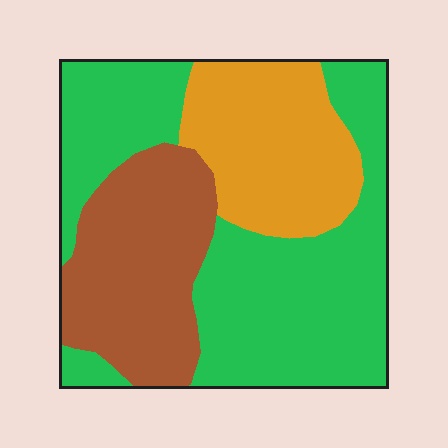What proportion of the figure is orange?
Orange takes up about one quarter (1/4) of the figure.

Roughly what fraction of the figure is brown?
Brown covers roughly 25% of the figure.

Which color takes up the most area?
Green, at roughly 50%.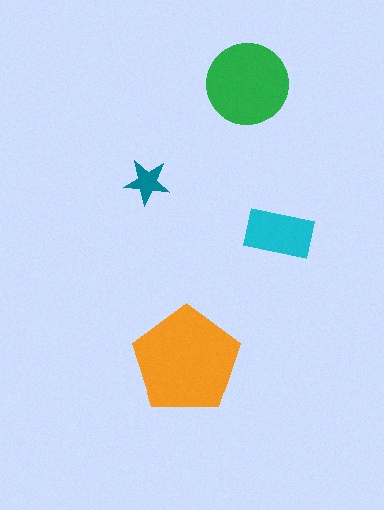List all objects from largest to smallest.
The orange pentagon, the green circle, the cyan rectangle, the teal star.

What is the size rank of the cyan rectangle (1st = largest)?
3rd.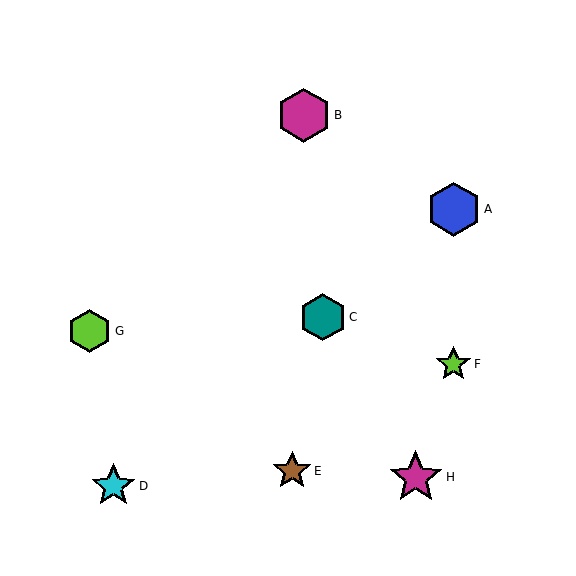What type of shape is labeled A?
Shape A is a blue hexagon.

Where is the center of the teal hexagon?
The center of the teal hexagon is at (323, 317).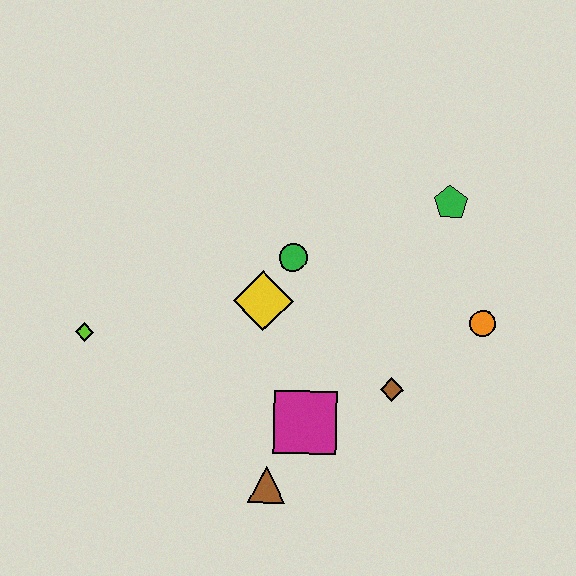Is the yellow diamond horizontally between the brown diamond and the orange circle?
No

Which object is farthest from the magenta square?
The green pentagon is farthest from the magenta square.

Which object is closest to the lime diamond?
The yellow diamond is closest to the lime diamond.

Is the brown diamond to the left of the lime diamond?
No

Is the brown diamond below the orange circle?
Yes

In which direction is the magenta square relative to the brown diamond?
The magenta square is to the left of the brown diamond.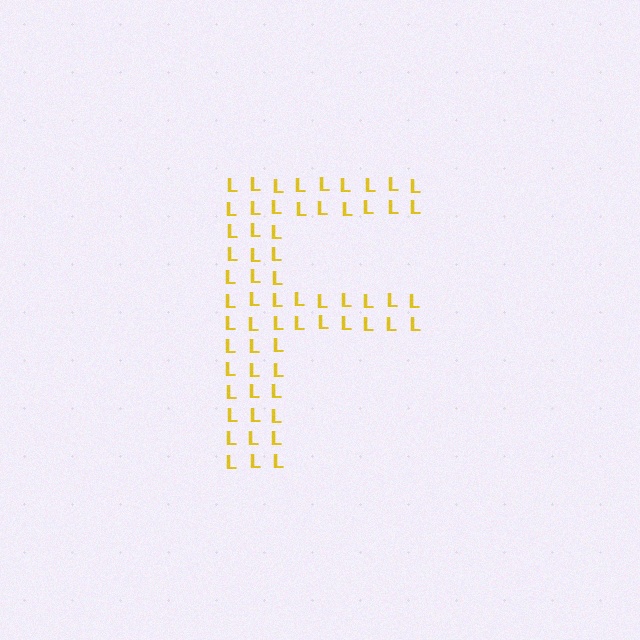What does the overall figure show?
The overall figure shows the letter F.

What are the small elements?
The small elements are letter L's.